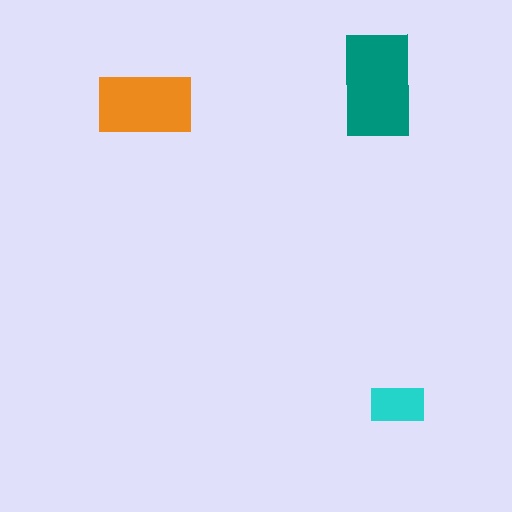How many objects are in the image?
There are 3 objects in the image.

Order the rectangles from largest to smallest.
the teal one, the orange one, the cyan one.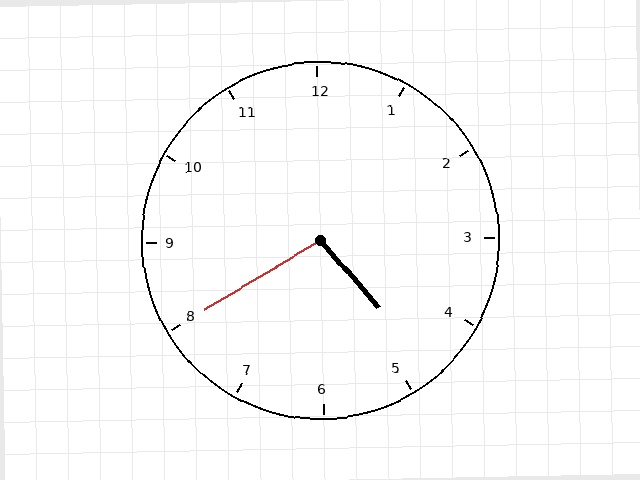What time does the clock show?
4:40.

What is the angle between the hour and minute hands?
Approximately 100 degrees.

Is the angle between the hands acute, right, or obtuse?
It is obtuse.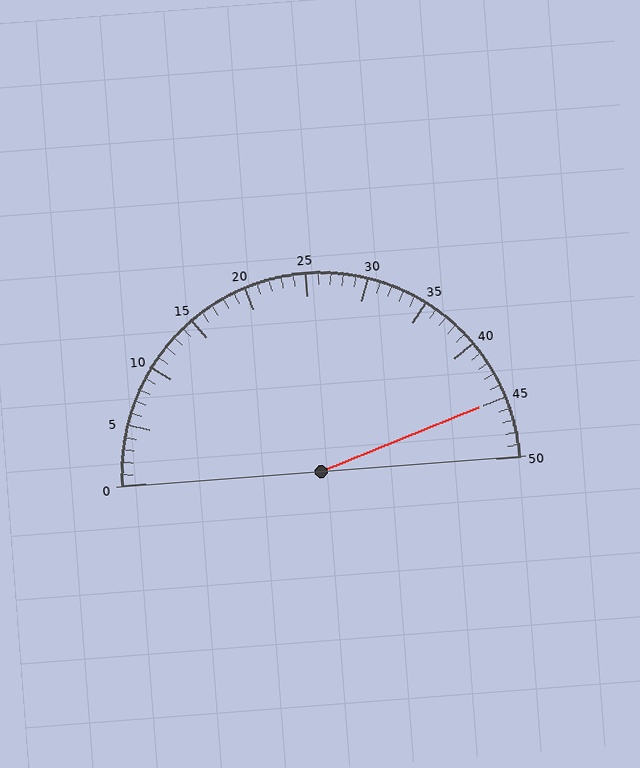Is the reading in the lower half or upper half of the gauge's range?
The reading is in the upper half of the range (0 to 50).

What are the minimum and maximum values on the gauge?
The gauge ranges from 0 to 50.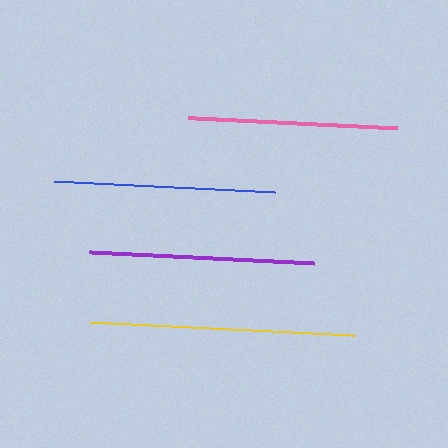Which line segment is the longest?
The yellow line is the longest at approximately 265 pixels.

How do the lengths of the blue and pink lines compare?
The blue and pink lines are approximately the same length.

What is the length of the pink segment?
The pink segment is approximately 210 pixels long.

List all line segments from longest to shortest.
From longest to shortest: yellow, purple, blue, pink.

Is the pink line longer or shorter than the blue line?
The blue line is longer than the pink line.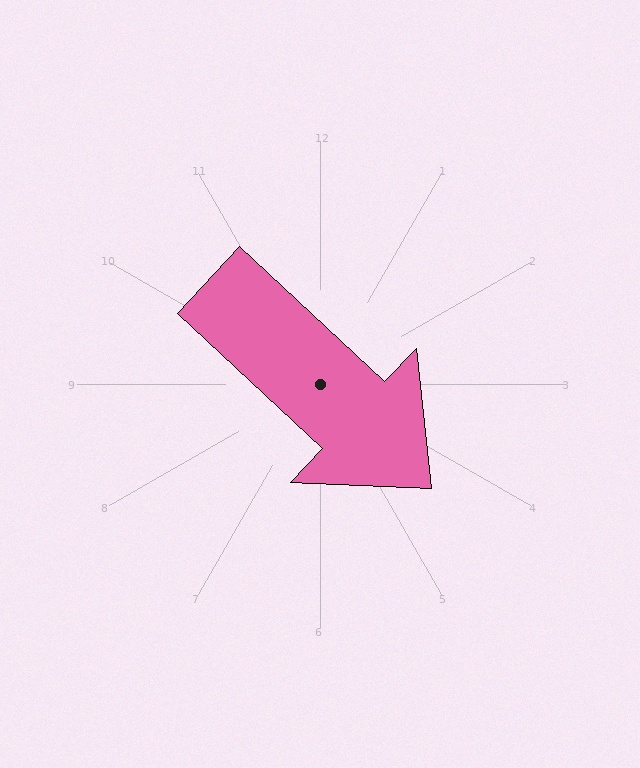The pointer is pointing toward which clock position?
Roughly 4 o'clock.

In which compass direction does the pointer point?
Southeast.